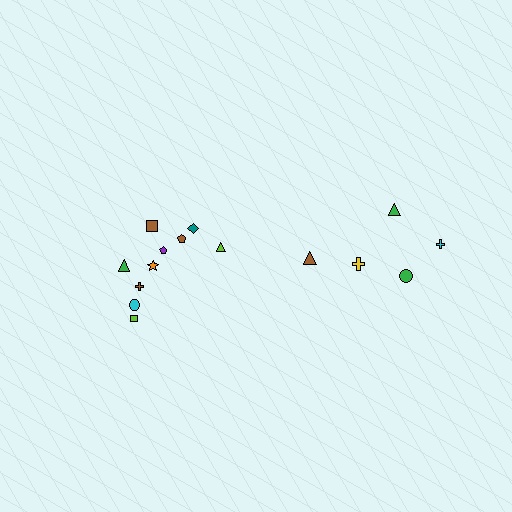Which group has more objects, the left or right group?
The left group.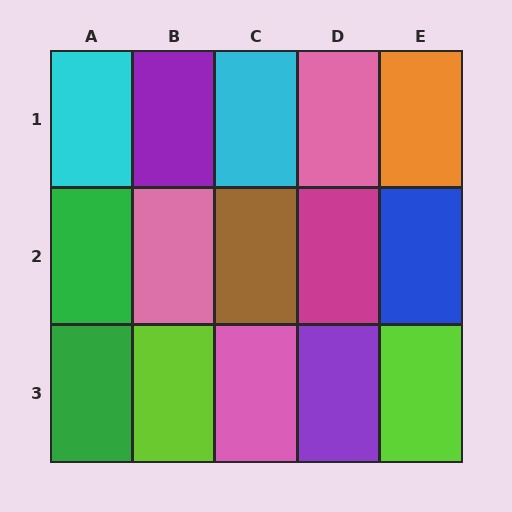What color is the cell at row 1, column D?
Pink.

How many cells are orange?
1 cell is orange.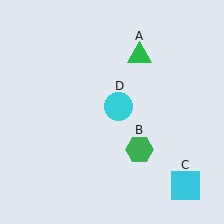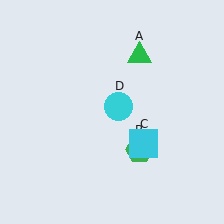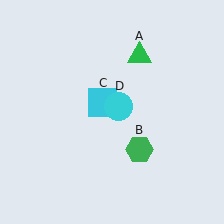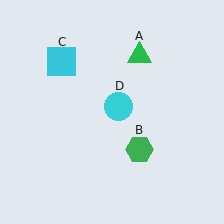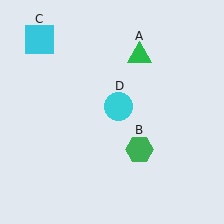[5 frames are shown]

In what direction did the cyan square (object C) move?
The cyan square (object C) moved up and to the left.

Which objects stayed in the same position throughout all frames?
Green triangle (object A) and green hexagon (object B) and cyan circle (object D) remained stationary.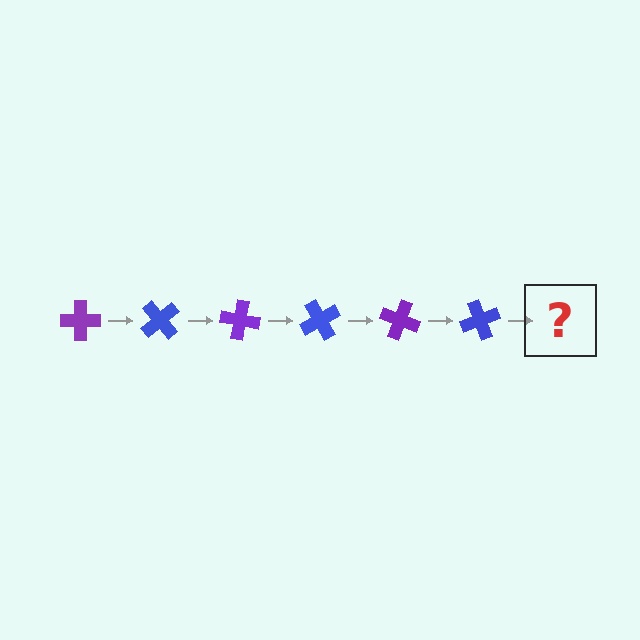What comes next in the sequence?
The next element should be a purple cross, rotated 300 degrees from the start.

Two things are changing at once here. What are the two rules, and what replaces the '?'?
The two rules are that it rotates 50 degrees each step and the color cycles through purple and blue. The '?' should be a purple cross, rotated 300 degrees from the start.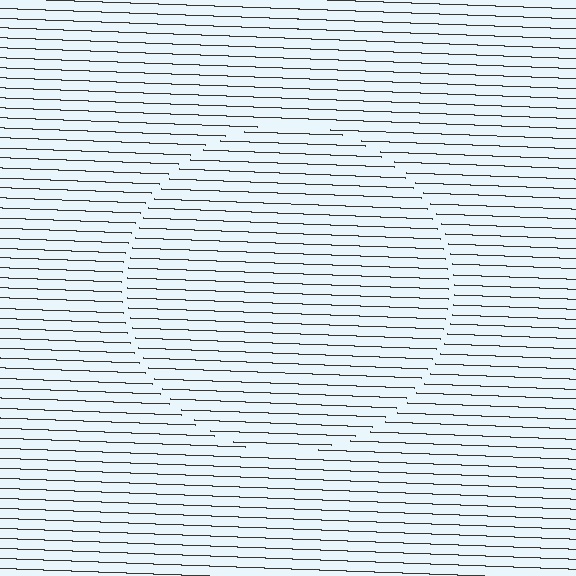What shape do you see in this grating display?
An illusory circle. The interior of the shape contains the same grating, shifted by half a period — the contour is defined by the phase discontinuity where line-ends from the inner and outer gratings abut.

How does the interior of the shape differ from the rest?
The interior of the shape contains the same grating, shifted by half a period — the contour is defined by the phase discontinuity where line-ends from the inner and outer gratings abut.